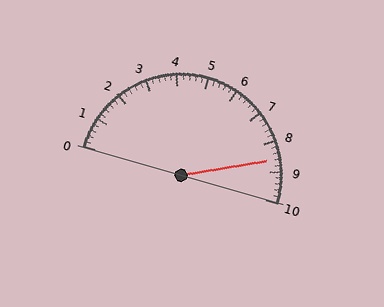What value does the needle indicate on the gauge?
The needle indicates approximately 8.6.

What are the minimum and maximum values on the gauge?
The gauge ranges from 0 to 10.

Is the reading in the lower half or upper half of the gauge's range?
The reading is in the upper half of the range (0 to 10).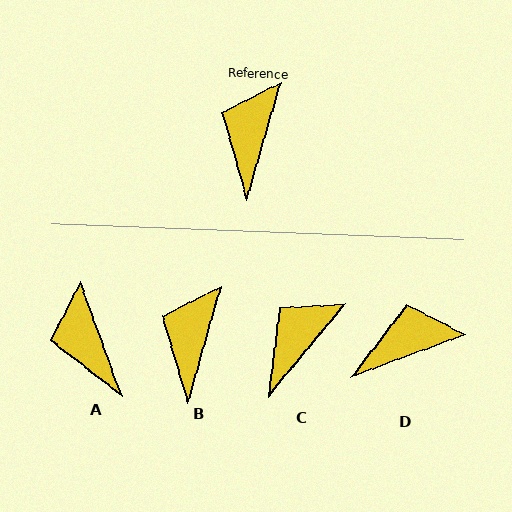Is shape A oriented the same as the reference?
No, it is off by about 36 degrees.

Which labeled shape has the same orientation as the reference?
B.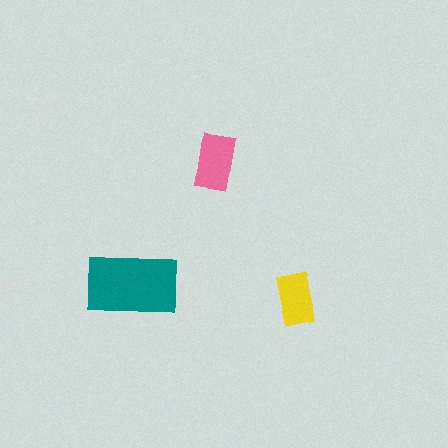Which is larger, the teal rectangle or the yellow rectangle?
The teal one.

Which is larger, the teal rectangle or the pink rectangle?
The teal one.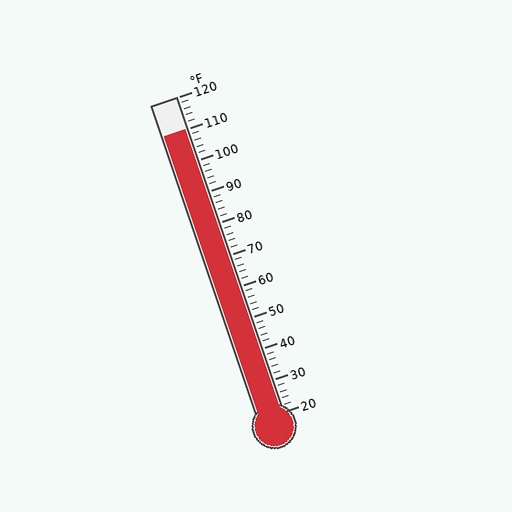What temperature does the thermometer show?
The thermometer shows approximately 110°F.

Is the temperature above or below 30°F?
The temperature is above 30°F.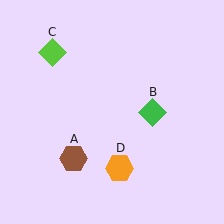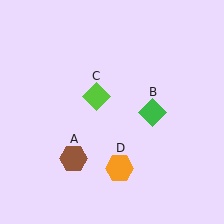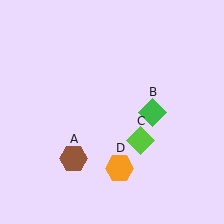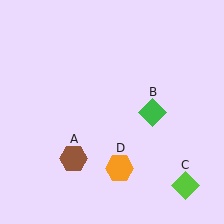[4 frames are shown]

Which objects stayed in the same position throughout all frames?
Brown hexagon (object A) and green diamond (object B) and orange hexagon (object D) remained stationary.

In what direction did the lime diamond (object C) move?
The lime diamond (object C) moved down and to the right.